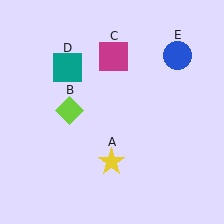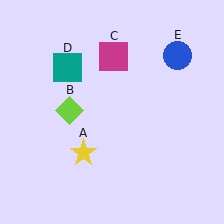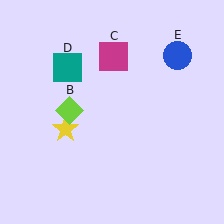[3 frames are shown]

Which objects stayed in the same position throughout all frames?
Lime diamond (object B) and magenta square (object C) and teal square (object D) and blue circle (object E) remained stationary.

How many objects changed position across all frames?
1 object changed position: yellow star (object A).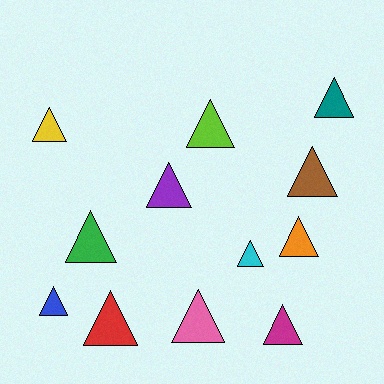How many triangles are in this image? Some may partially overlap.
There are 12 triangles.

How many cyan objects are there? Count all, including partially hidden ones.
There is 1 cyan object.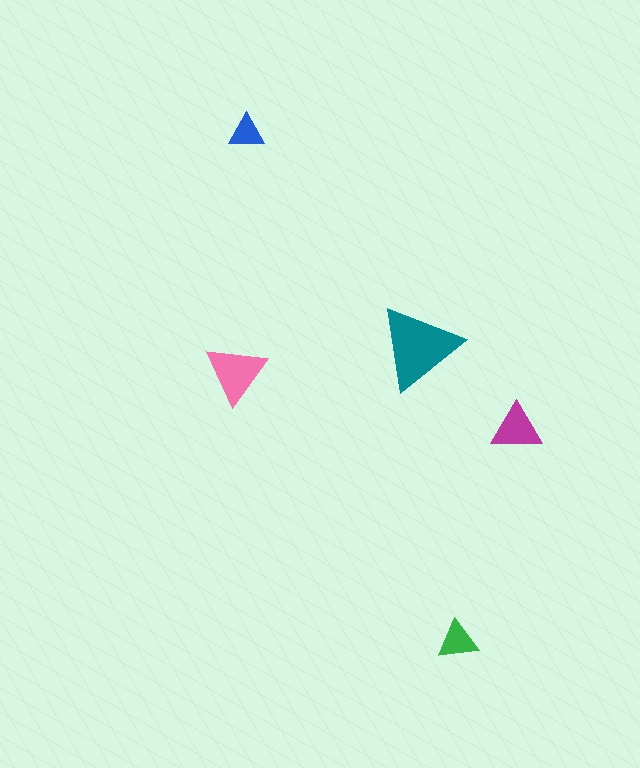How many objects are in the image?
There are 5 objects in the image.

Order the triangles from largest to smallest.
the teal one, the pink one, the magenta one, the green one, the blue one.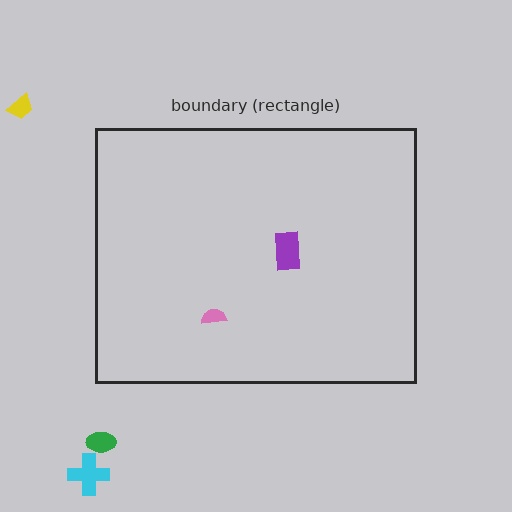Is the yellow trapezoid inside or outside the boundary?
Outside.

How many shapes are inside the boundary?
2 inside, 3 outside.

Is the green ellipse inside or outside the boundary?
Outside.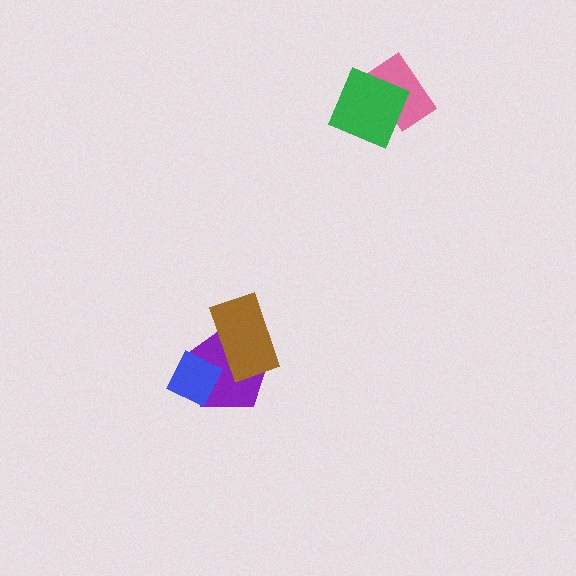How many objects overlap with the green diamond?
1 object overlaps with the green diamond.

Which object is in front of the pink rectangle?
The green diamond is in front of the pink rectangle.